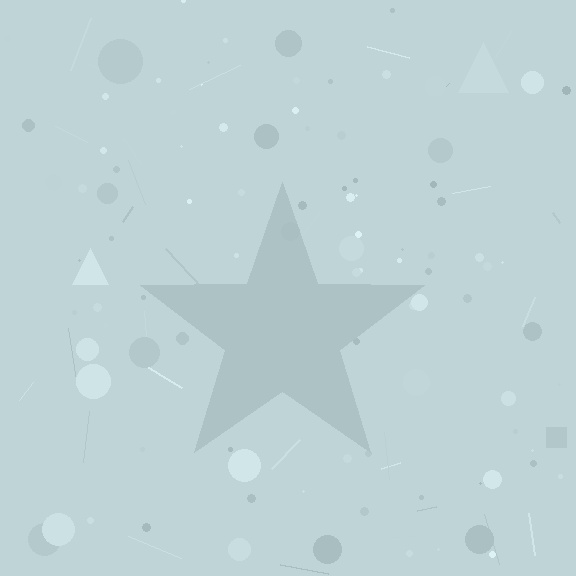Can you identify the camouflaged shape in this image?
The camouflaged shape is a star.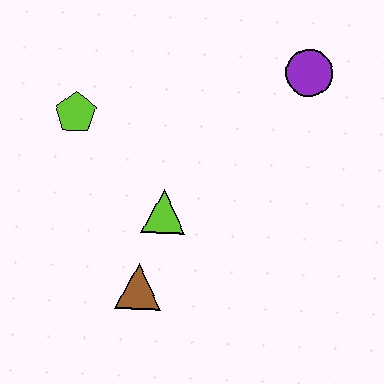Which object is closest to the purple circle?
The lime triangle is closest to the purple circle.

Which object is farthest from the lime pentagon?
The purple circle is farthest from the lime pentagon.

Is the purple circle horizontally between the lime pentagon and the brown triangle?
No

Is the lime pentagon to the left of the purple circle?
Yes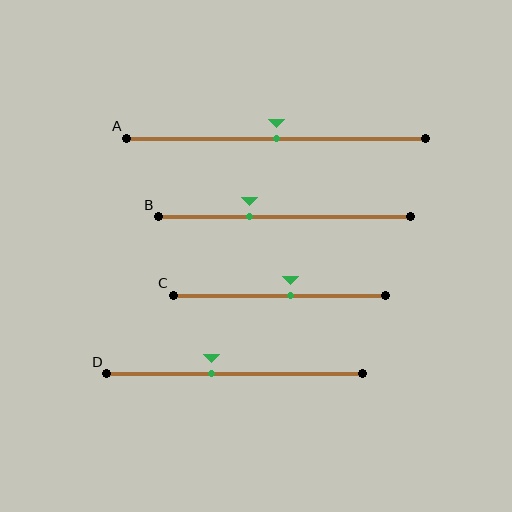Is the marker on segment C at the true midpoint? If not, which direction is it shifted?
No, the marker on segment C is shifted to the right by about 5% of the segment length.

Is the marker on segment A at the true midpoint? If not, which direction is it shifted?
Yes, the marker on segment A is at the true midpoint.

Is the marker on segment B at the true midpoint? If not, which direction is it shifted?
No, the marker on segment B is shifted to the left by about 14% of the segment length.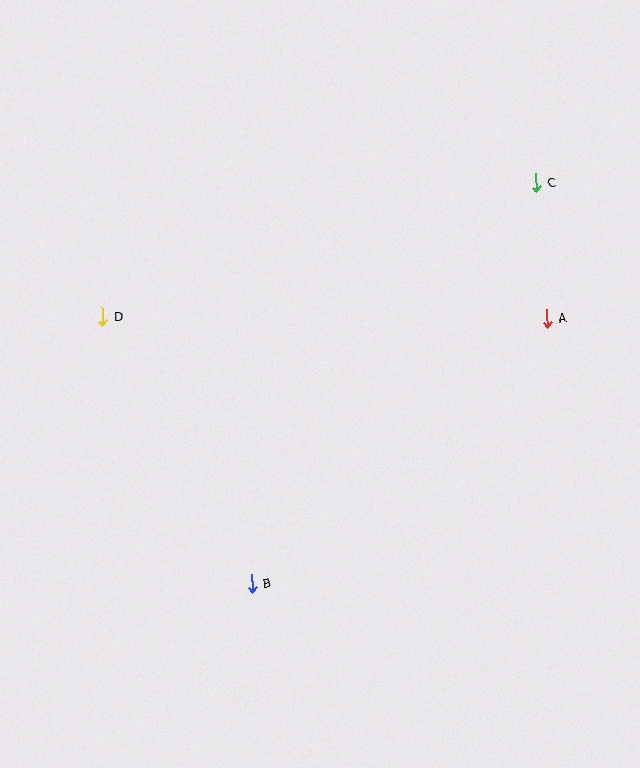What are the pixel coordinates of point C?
Point C is at (536, 183).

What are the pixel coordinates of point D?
Point D is at (103, 317).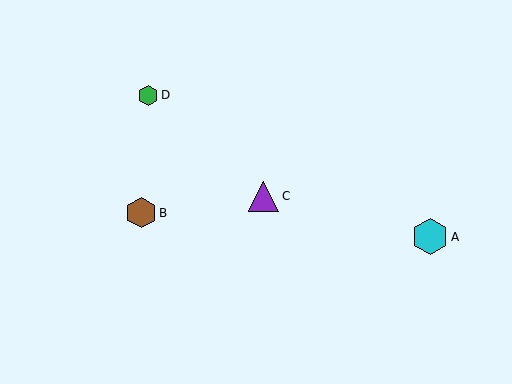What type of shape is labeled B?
Shape B is a brown hexagon.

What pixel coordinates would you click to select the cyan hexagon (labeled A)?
Click at (430, 237) to select the cyan hexagon A.